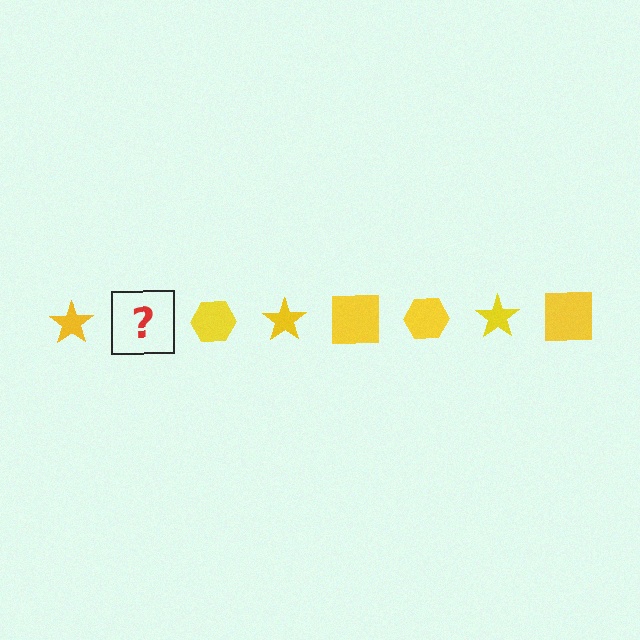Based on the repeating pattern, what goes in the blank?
The blank should be a yellow square.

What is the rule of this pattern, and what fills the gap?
The rule is that the pattern cycles through star, square, hexagon shapes in yellow. The gap should be filled with a yellow square.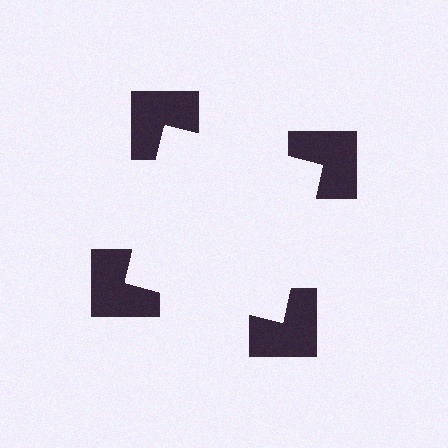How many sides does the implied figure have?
4 sides.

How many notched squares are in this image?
There are 4 — one at each vertex of the illusory square.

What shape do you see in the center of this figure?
An illusory square — its edges are inferred from the aligned wedge cuts in the notched squares, not physically drawn.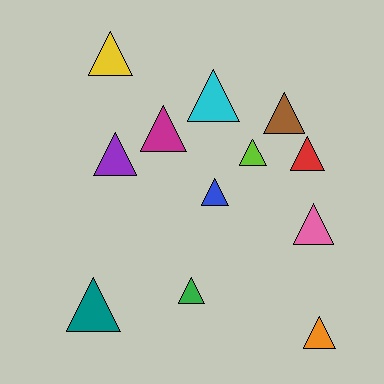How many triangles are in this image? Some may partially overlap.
There are 12 triangles.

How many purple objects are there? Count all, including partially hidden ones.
There is 1 purple object.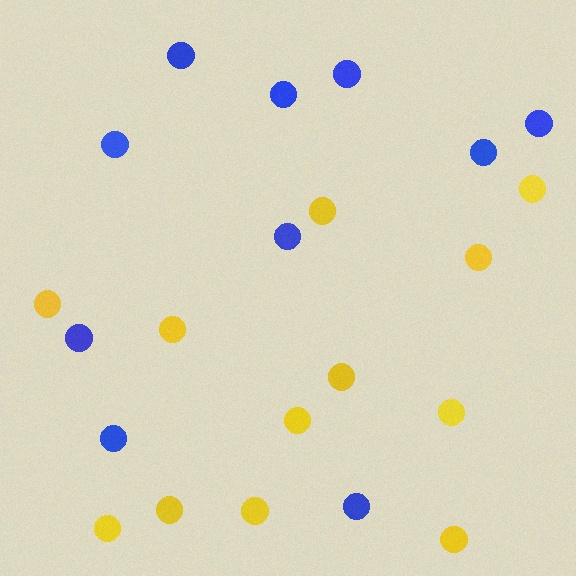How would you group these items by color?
There are 2 groups: one group of yellow circles (12) and one group of blue circles (10).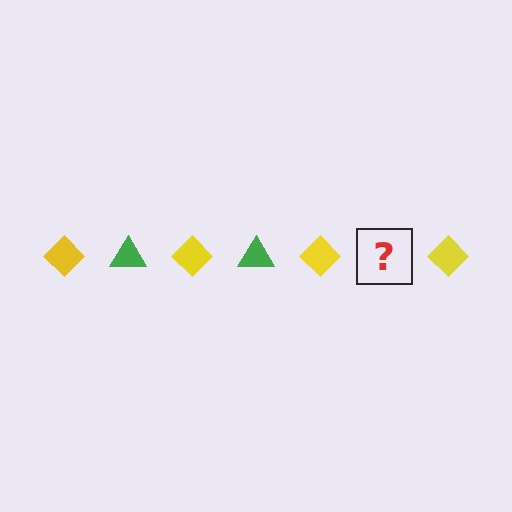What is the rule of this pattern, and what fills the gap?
The rule is that the pattern alternates between yellow diamond and green triangle. The gap should be filled with a green triangle.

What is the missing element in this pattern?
The missing element is a green triangle.